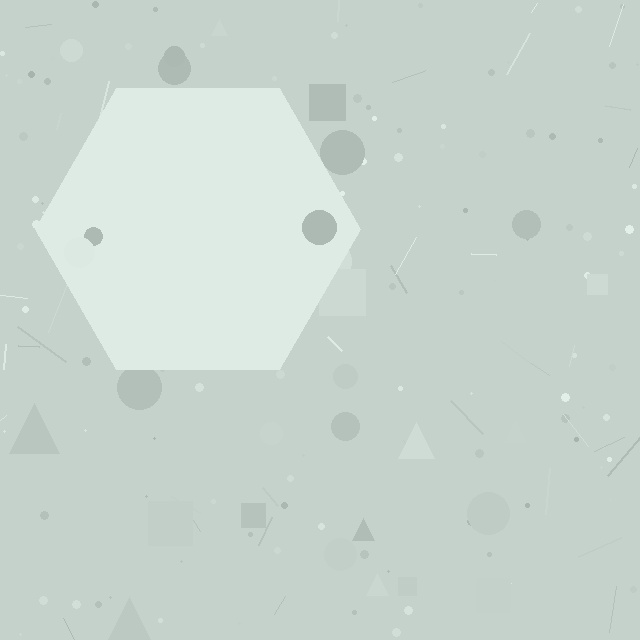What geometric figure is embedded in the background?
A hexagon is embedded in the background.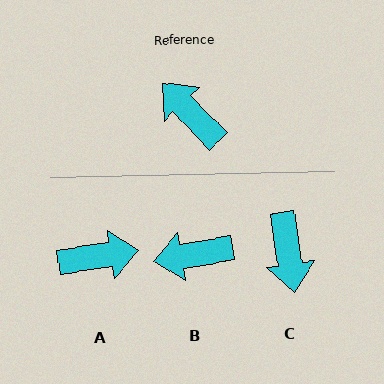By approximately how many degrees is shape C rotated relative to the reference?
Approximately 145 degrees counter-clockwise.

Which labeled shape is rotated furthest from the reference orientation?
C, about 145 degrees away.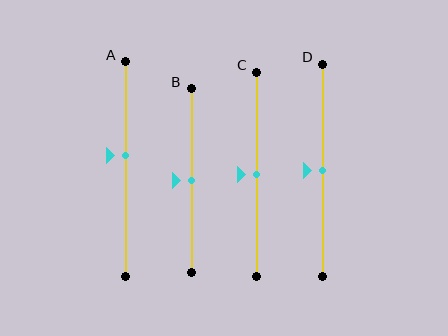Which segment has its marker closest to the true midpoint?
Segment B has its marker closest to the true midpoint.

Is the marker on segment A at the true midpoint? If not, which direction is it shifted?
No, the marker on segment A is shifted upward by about 6% of the segment length.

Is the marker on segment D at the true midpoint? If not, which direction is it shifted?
Yes, the marker on segment D is at the true midpoint.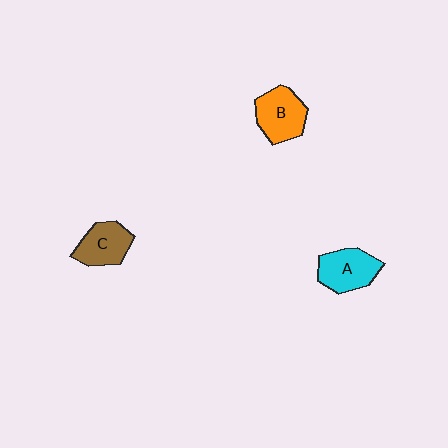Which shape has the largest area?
Shape B (orange).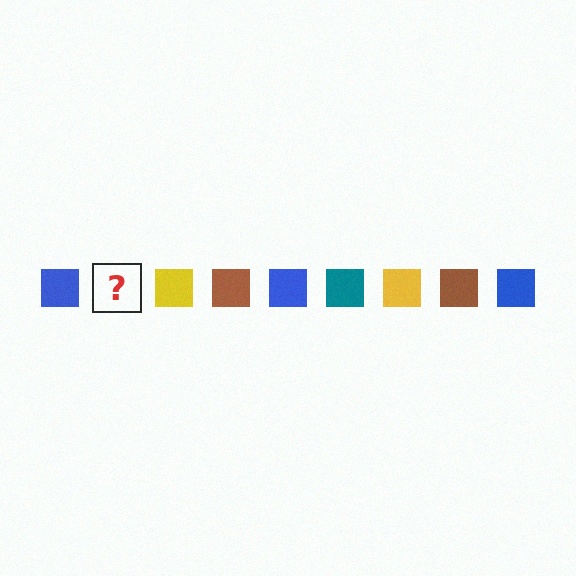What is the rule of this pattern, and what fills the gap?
The rule is that the pattern cycles through blue, teal, yellow, brown squares. The gap should be filled with a teal square.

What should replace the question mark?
The question mark should be replaced with a teal square.